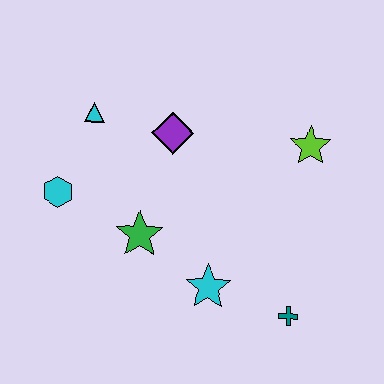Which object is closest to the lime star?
The purple diamond is closest to the lime star.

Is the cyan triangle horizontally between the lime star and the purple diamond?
No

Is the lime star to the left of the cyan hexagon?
No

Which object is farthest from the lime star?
The cyan hexagon is farthest from the lime star.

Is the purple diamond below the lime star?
No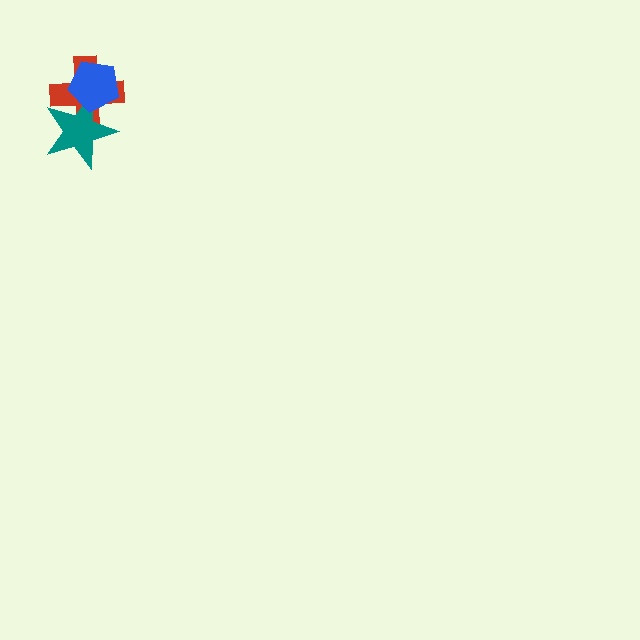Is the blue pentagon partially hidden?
No, no other shape covers it.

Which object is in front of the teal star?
The blue pentagon is in front of the teal star.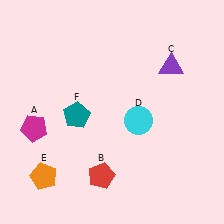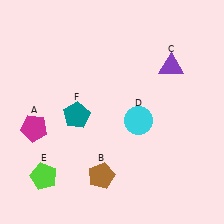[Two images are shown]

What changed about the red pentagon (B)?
In Image 1, B is red. In Image 2, it changed to brown.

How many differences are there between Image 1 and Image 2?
There are 2 differences between the two images.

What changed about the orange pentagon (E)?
In Image 1, E is orange. In Image 2, it changed to lime.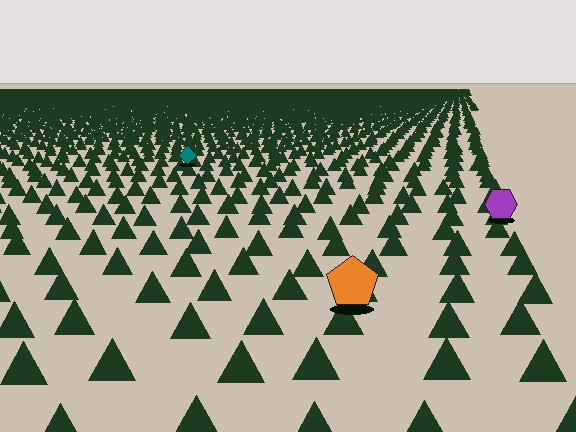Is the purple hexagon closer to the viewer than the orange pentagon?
No. The orange pentagon is closer — you can tell from the texture gradient: the ground texture is coarser near it.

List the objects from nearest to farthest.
From nearest to farthest: the orange pentagon, the purple hexagon, the teal diamond.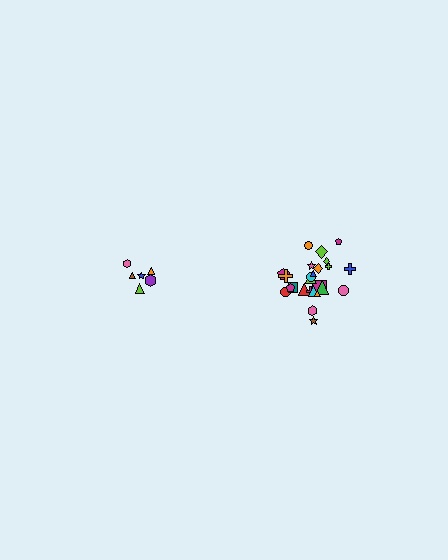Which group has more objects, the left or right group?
The right group.